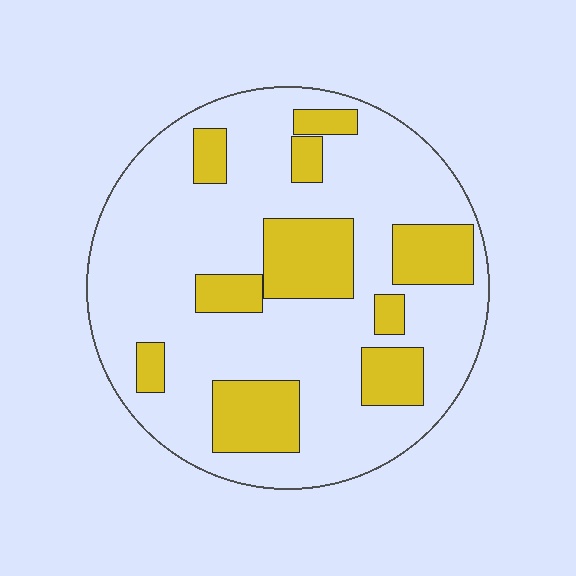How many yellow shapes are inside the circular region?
10.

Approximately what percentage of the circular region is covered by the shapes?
Approximately 25%.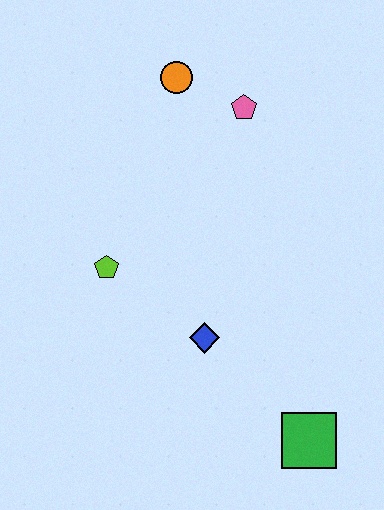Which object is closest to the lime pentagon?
The blue diamond is closest to the lime pentagon.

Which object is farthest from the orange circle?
The green square is farthest from the orange circle.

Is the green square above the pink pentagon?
No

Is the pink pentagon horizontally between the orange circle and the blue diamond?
No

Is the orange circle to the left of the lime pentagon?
No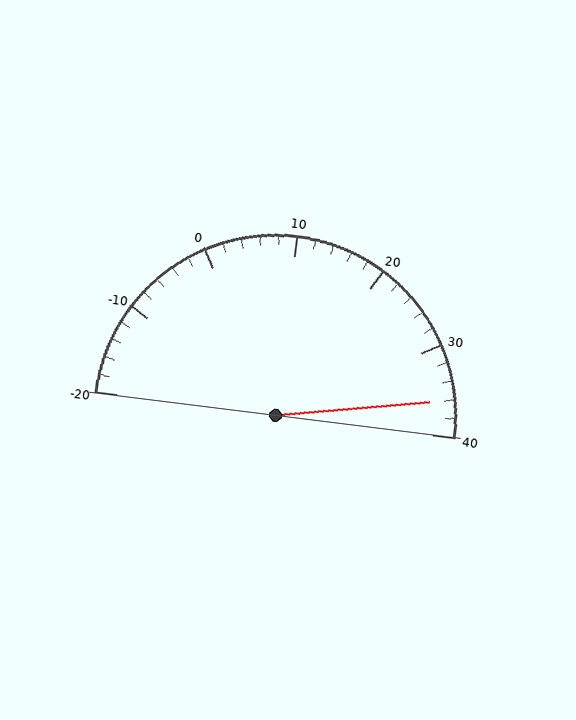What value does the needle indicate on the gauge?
The needle indicates approximately 36.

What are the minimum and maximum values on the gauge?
The gauge ranges from -20 to 40.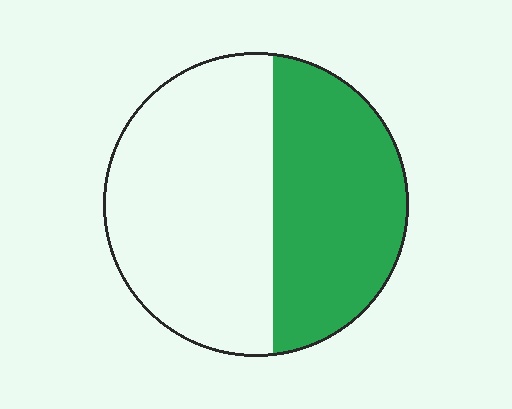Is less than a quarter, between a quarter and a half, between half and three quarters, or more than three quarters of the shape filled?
Between a quarter and a half.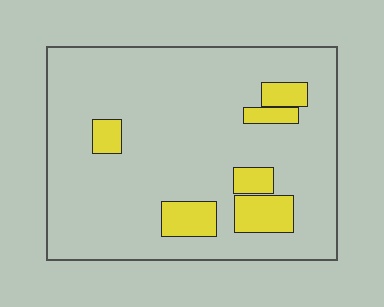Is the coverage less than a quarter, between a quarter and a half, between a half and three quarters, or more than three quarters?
Less than a quarter.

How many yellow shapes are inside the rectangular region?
6.